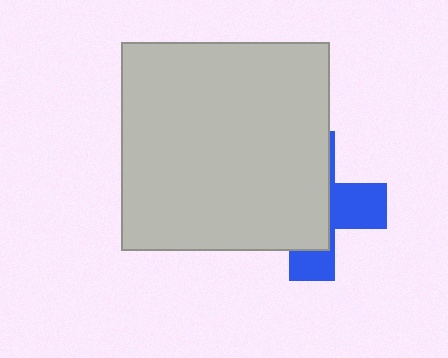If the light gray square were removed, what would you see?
You would see the complete blue cross.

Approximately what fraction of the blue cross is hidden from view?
Roughly 62% of the blue cross is hidden behind the light gray square.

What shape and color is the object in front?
The object in front is a light gray square.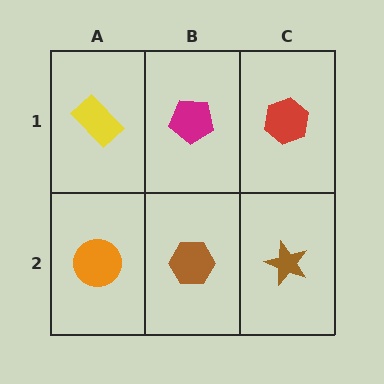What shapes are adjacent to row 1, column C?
A brown star (row 2, column C), a magenta pentagon (row 1, column B).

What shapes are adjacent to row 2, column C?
A red hexagon (row 1, column C), a brown hexagon (row 2, column B).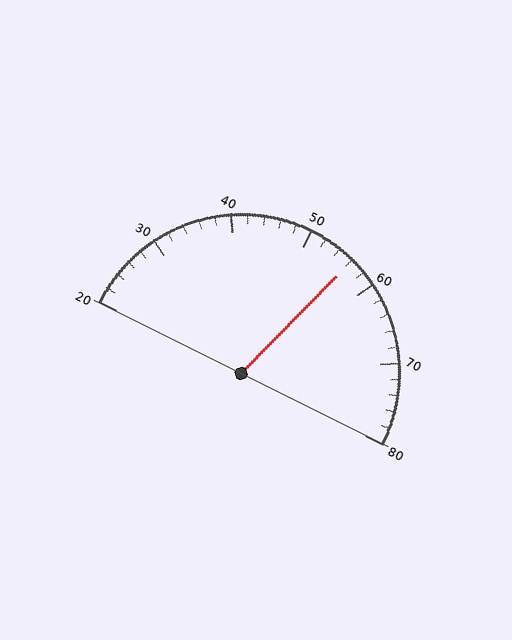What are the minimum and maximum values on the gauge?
The gauge ranges from 20 to 80.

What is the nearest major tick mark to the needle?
The nearest major tick mark is 60.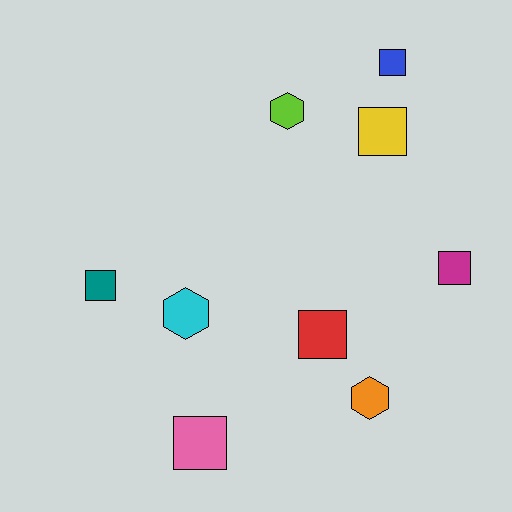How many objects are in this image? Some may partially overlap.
There are 9 objects.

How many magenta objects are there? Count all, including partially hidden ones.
There is 1 magenta object.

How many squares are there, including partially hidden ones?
There are 6 squares.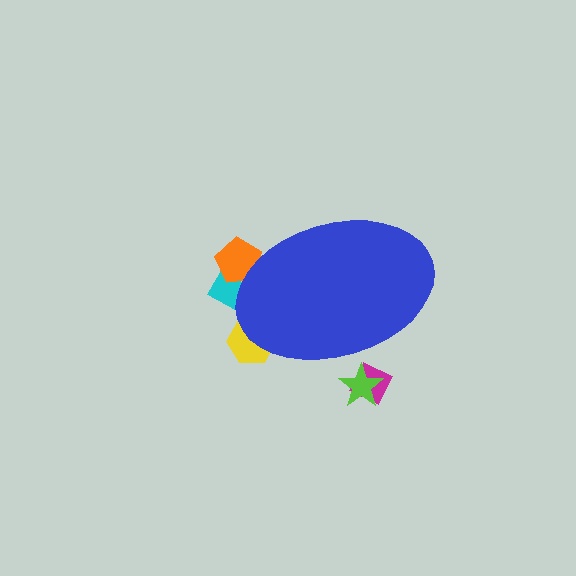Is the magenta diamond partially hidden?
Yes, the magenta diamond is partially hidden behind the blue ellipse.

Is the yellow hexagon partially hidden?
Yes, the yellow hexagon is partially hidden behind the blue ellipse.